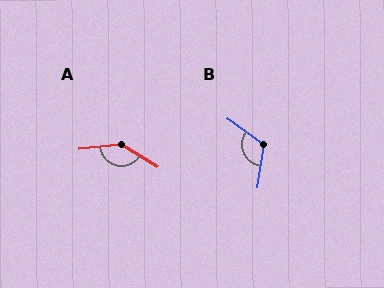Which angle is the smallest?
B, at approximately 117 degrees.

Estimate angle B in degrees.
Approximately 117 degrees.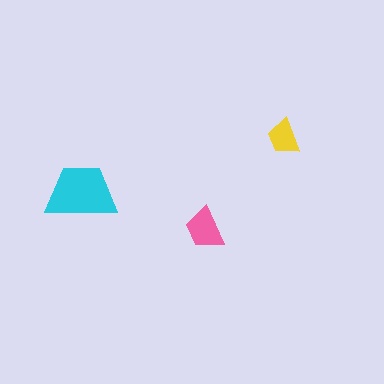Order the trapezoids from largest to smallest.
the cyan one, the pink one, the yellow one.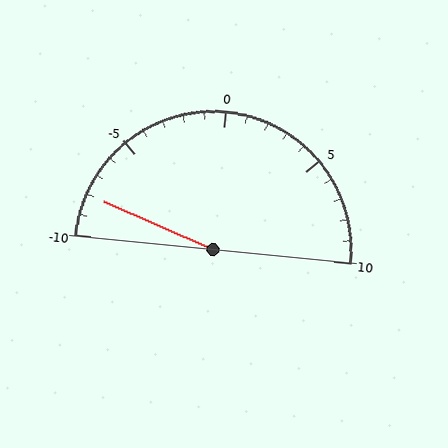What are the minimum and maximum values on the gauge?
The gauge ranges from -10 to 10.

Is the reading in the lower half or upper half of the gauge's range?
The reading is in the lower half of the range (-10 to 10).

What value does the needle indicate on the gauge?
The needle indicates approximately -8.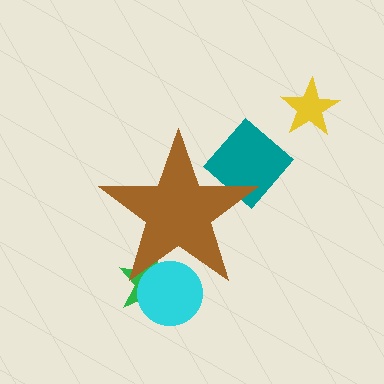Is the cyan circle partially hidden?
Yes, the cyan circle is partially hidden behind the brown star.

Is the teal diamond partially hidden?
Yes, the teal diamond is partially hidden behind the brown star.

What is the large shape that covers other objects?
A brown star.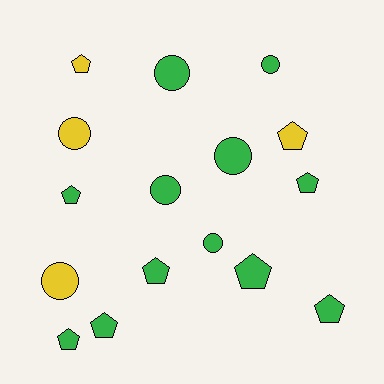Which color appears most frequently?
Green, with 12 objects.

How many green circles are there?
There are 5 green circles.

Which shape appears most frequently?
Pentagon, with 9 objects.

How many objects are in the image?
There are 16 objects.